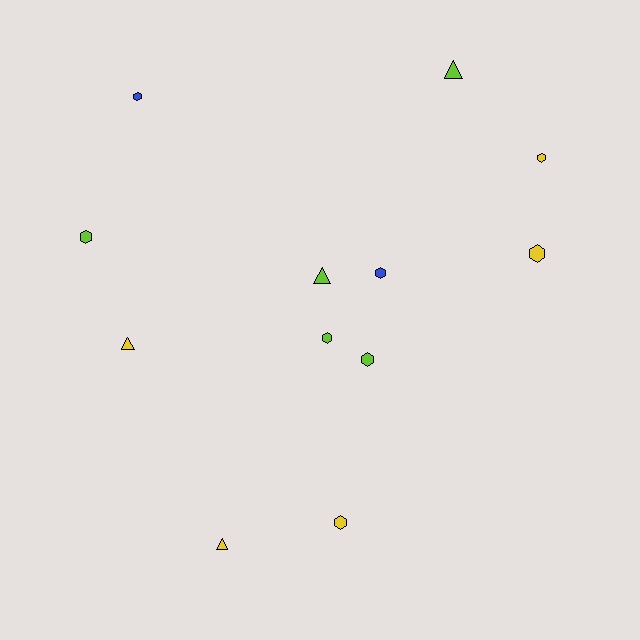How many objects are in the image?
There are 12 objects.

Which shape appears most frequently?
Hexagon, with 8 objects.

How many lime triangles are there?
There are 2 lime triangles.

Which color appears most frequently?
Yellow, with 5 objects.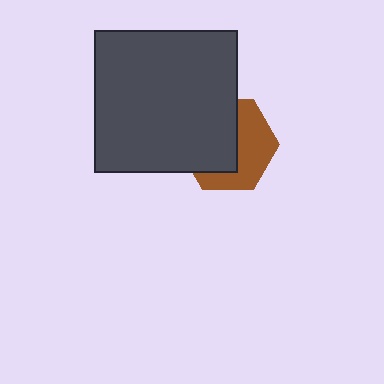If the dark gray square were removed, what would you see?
You would see the complete brown hexagon.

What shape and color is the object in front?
The object in front is a dark gray square.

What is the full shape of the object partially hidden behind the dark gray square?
The partially hidden object is a brown hexagon.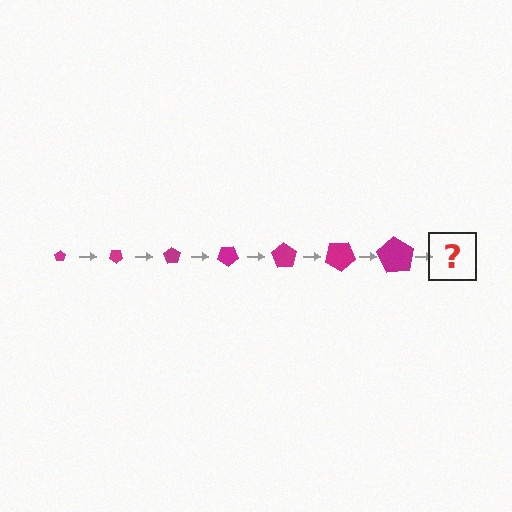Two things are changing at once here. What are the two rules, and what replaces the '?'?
The two rules are that the pentagon grows larger each step and it rotates 35 degrees each step. The '?' should be a pentagon, larger than the previous one and rotated 245 degrees from the start.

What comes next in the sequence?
The next element should be a pentagon, larger than the previous one and rotated 245 degrees from the start.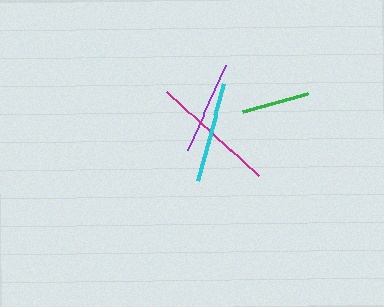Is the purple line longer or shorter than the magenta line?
The magenta line is longer than the purple line.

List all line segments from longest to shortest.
From longest to shortest: magenta, cyan, purple, green.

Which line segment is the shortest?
The green line is the shortest at approximately 68 pixels.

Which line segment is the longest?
The magenta line is the longest at approximately 125 pixels.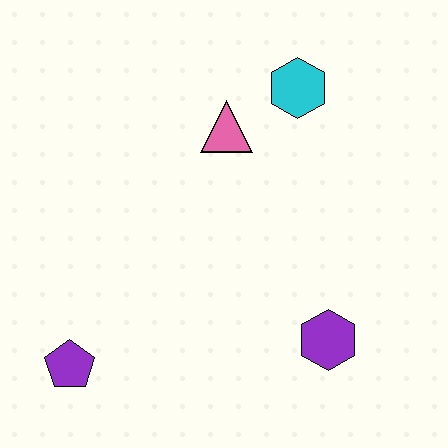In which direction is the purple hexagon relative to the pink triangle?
The purple hexagon is below the pink triangle.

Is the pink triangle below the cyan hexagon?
Yes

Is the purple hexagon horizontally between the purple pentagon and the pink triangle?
No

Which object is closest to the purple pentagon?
The purple hexagon is closest to the purple pentagon.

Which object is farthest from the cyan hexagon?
The purple pentagon is farthest from the cyan hexagon.